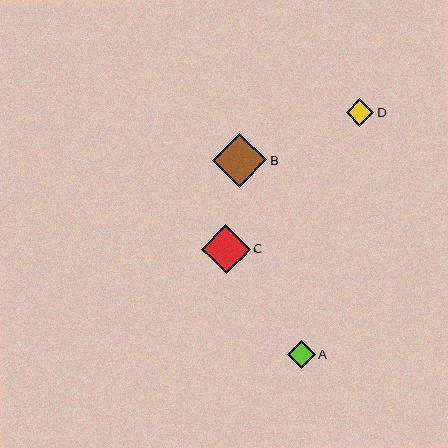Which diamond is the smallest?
Diamond D is the smallest with a size of approximately 28 pixels.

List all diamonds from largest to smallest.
From largest to smallest: B, C, A, D.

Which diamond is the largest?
Diamond B is the largest with a size of approximately 54 pixels.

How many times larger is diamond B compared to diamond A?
Diamond B is approximately 1.9 times the size of diamond A.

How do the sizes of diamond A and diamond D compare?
Diamond A and diamond D are approximately the same size.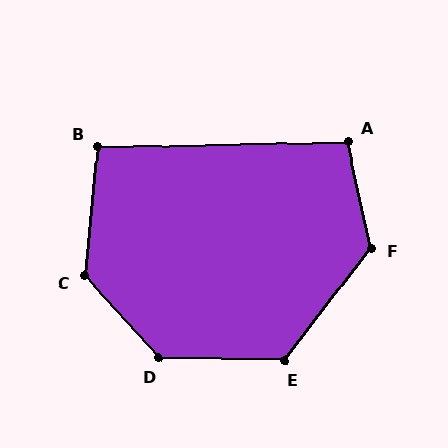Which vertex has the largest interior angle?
D, at approximately 133 degrees.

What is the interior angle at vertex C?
Approximately 132 degrees (obtuse).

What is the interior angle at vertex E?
Approximately 127 degrees (obtuse).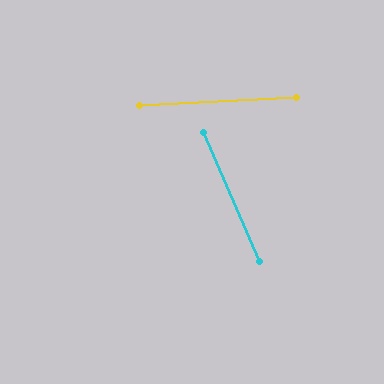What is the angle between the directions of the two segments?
Approximately 70 degrees.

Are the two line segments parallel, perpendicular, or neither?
Neither parallel nor perpendicular — they differ by about 70°.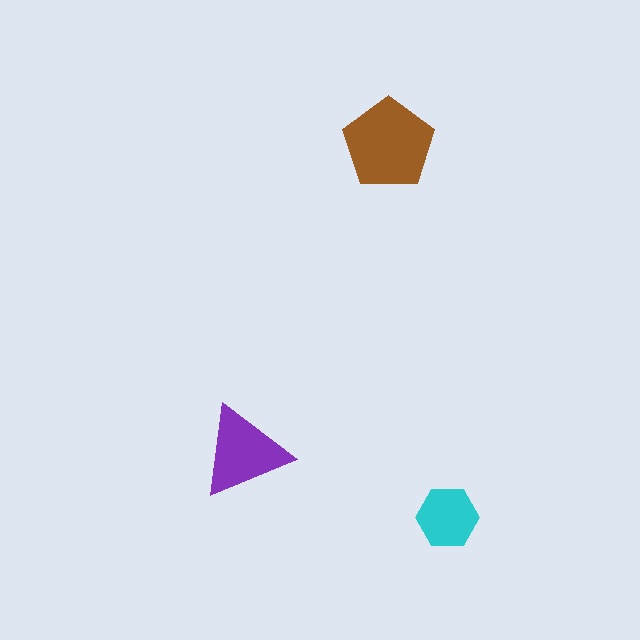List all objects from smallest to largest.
The cyan hexagon, the purple triangle, the brown pentagon.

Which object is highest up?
The brown pentagon is topmost.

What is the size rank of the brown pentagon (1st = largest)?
1st.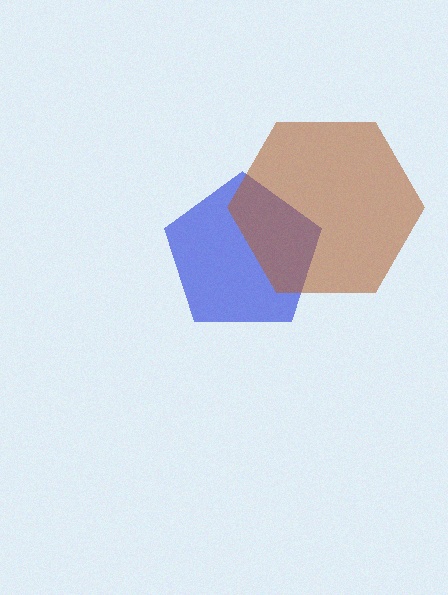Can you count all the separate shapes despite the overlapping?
Yes, there are 2 separate shapes.